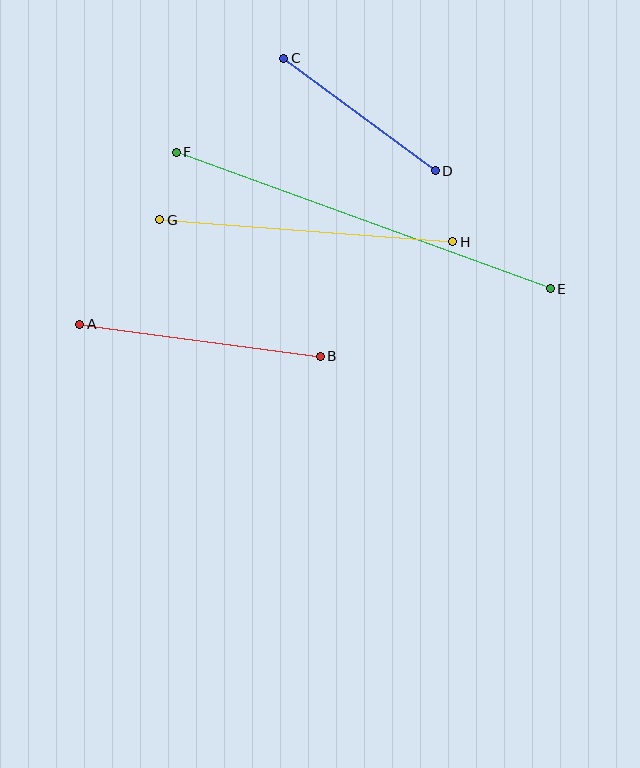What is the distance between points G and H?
The distance is approximately 294 pixels.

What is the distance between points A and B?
The distance is approximately 243 pixels.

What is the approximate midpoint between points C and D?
The midpoint is at approximately (359, 114) pixels.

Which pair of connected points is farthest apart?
Points E and F are farthest apart.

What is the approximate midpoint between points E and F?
The midpoint is at approximately (363, 221) pixels.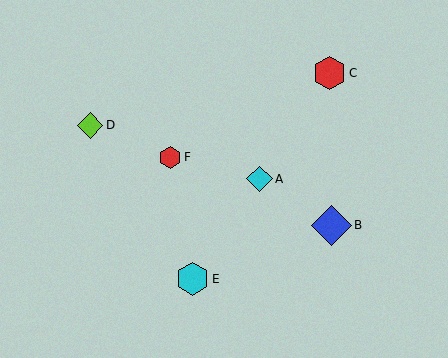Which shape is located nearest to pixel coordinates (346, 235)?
The blue diamond (labeled B) at (331, 225) is nearest to that location.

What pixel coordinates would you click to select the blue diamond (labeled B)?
Click at (331, 225) to select the blue diamond B.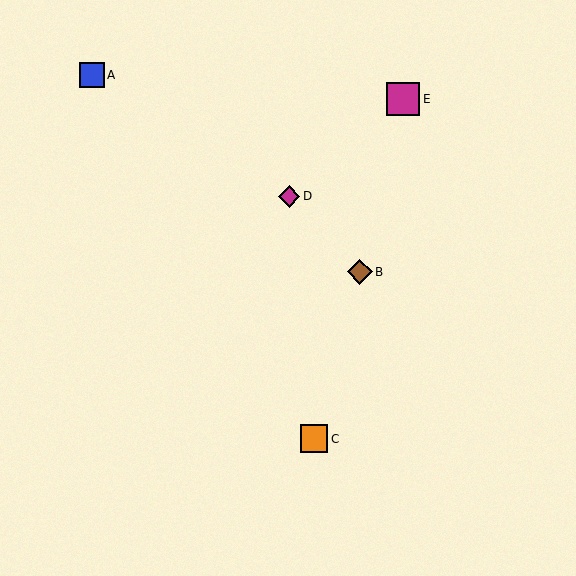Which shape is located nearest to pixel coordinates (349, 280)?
The brown diamond (labeled B) at (360, 272) is nearest to that location.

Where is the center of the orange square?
The center of the orange square is at (314, 439).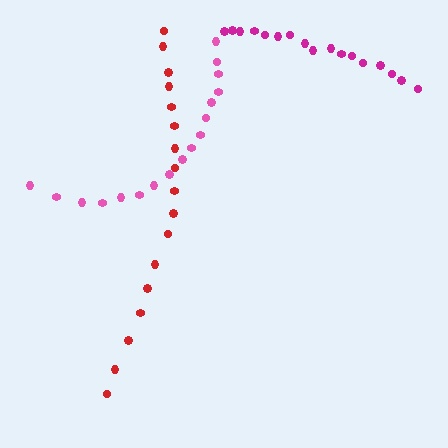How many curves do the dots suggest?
There are 3 distinct paths.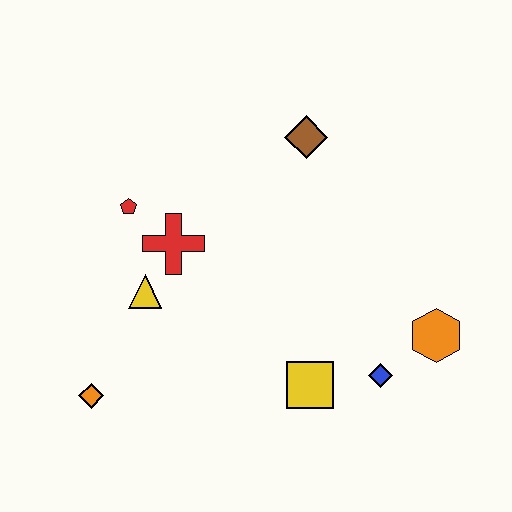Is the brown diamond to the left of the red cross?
No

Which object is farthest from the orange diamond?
The orange hexagon is farthest from the orange diamond.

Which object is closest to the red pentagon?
The red cross is closest to the red pentagon.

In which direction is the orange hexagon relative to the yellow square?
The orange hexagon is to the right of the yellow square.